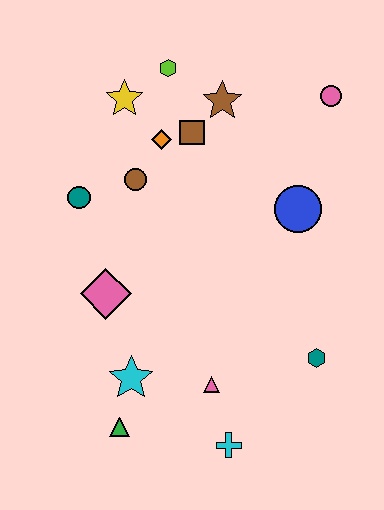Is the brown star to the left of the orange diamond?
No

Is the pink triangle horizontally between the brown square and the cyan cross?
Yes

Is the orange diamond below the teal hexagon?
No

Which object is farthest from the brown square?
The cyan cross is farthest from the brown square.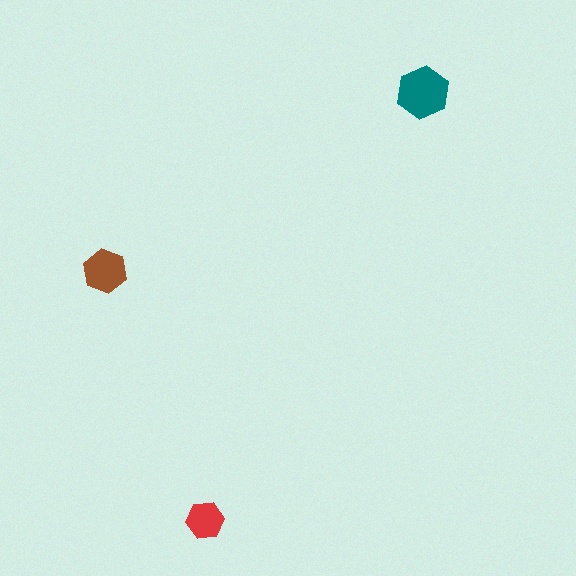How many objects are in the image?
There are 3 objects in the image.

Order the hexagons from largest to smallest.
the teal one, the brown one, the red one.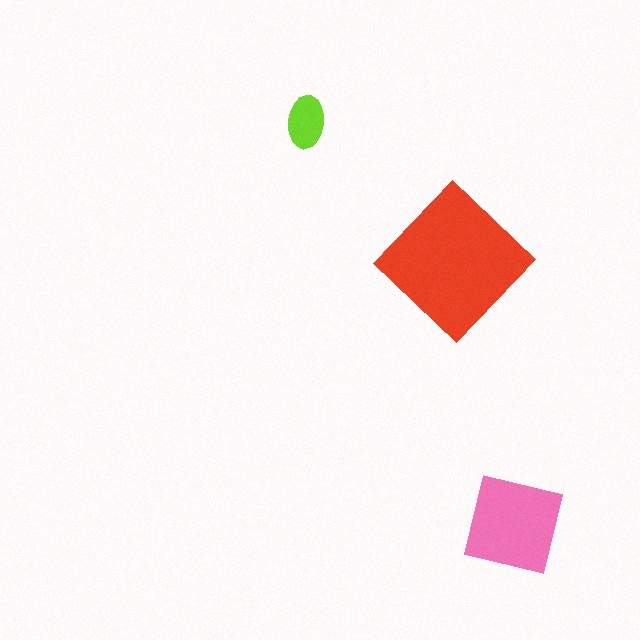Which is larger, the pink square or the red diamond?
The red diamond.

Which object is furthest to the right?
The pink square is rightmost.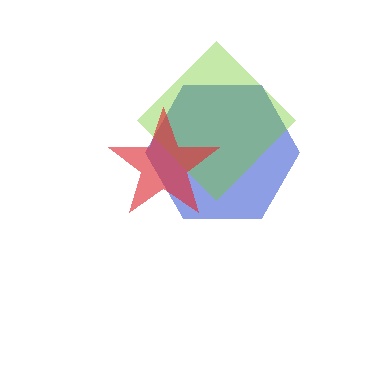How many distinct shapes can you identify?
There are 3 distinct shapes: a blue hexagon, a lime diamond, a red star.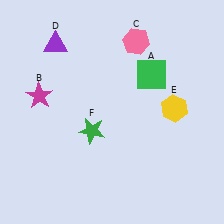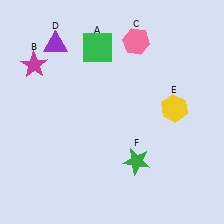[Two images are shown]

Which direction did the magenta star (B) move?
The magenta star (B) moved up.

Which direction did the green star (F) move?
The green star (F) moved right.